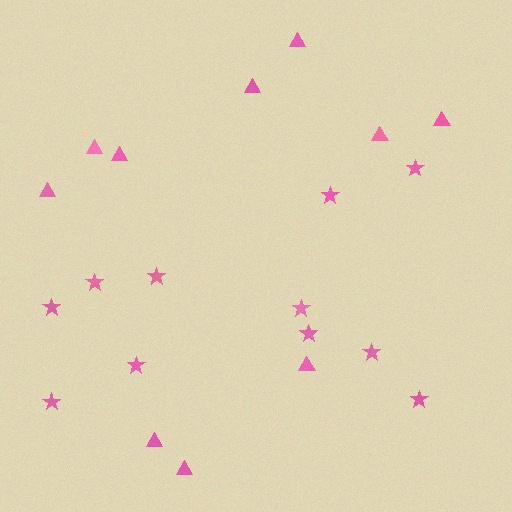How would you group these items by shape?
There are 2 groups: one group of triangles (10) and one group of stars (11).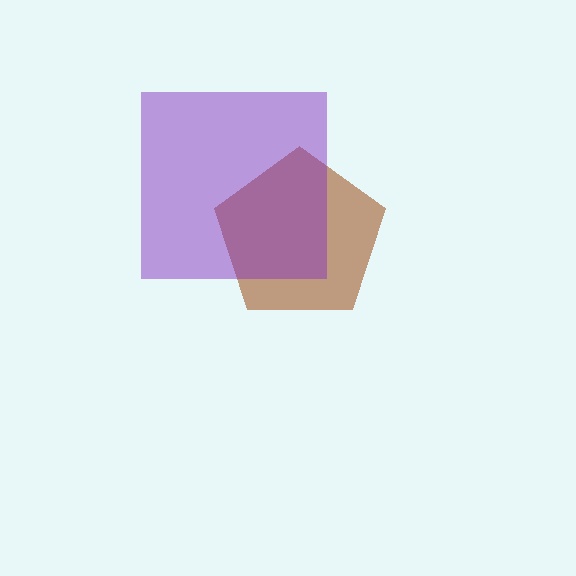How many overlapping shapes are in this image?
There are 2 overlapping shapes in the image.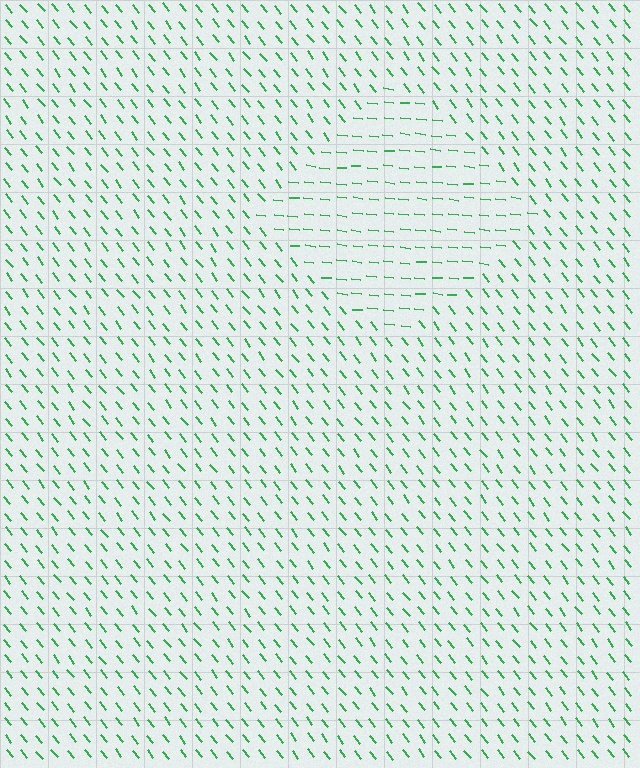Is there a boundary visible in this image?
Yes, there is a texture boundary formed by a change in line orientation.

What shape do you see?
I see a diamond.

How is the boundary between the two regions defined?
The boundary is defined purely by a change in line orientation (approximately 45 degrees difference). All lines are the same color and thickness.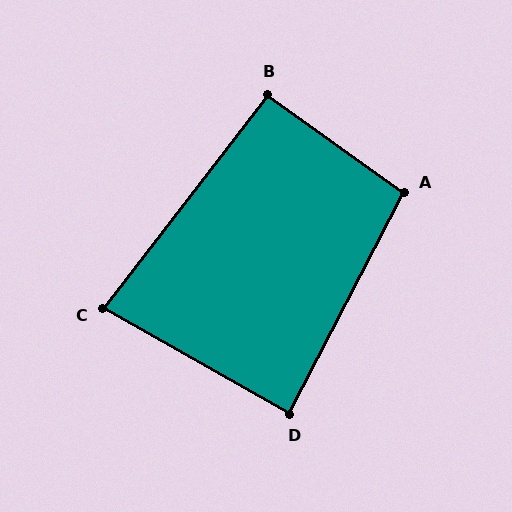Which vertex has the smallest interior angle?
C, at approximately 82 degrees.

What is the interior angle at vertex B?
Approximately 92 degrees (approximately right).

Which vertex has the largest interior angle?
A, at approximately 98 degrees.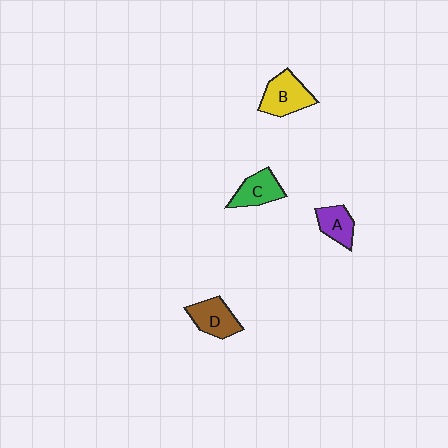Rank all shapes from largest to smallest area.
From largest to smallest: B (yellow), D (brown), C (green), A (purple).